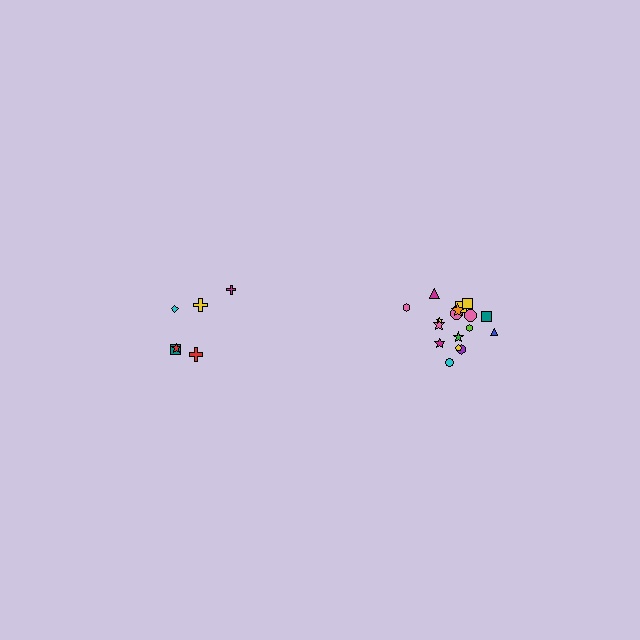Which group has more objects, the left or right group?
The right group.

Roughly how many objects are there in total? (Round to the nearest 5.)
Roughly 25 objects in total.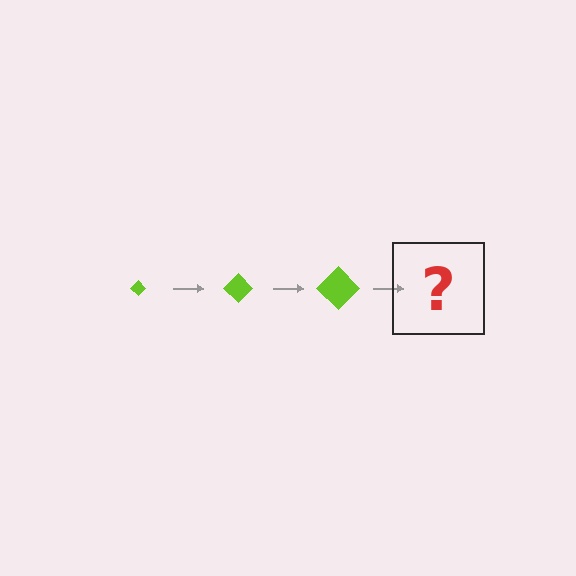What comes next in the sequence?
The next element should be a lime diamond, larger than the previous one.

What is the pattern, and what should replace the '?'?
The pattern is that the diamond gets progressively larger each step. The '?' should be a lime diamond, larger than the previous one.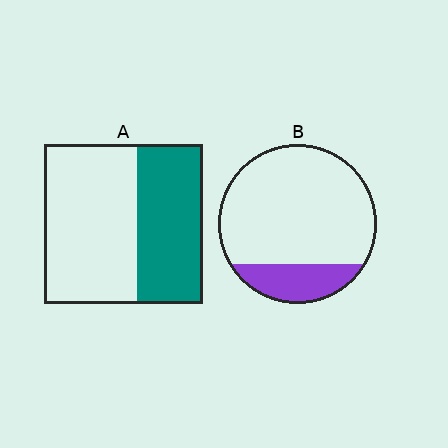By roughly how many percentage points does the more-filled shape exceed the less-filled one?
By roughly 20 percentage points (A over B).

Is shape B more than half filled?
No.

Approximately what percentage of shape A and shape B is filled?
A is approximately 40% and B is approximately 20%.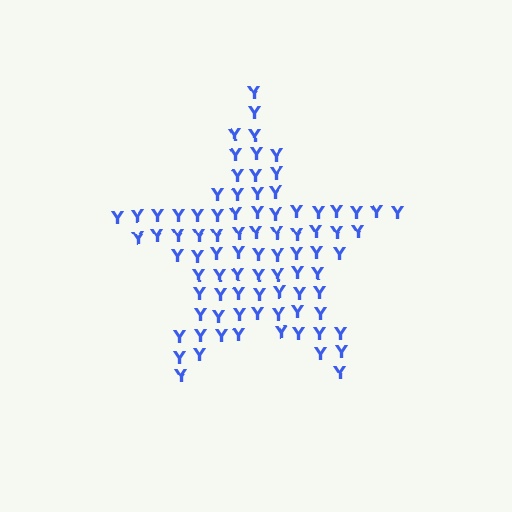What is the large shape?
The large shape is a star.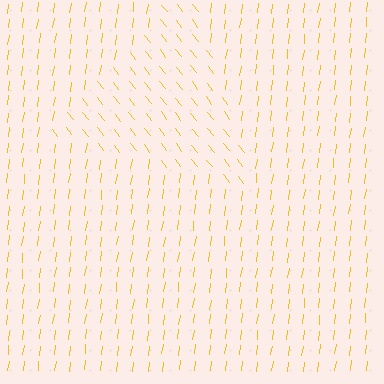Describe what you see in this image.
The image is filled with small yellow line segments. A triangle region in the image has lines oriented differently from the surrounding lines, creating a visible texture boundary.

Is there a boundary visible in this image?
Yes, there is a texture boundary formed by a change in line orientation.